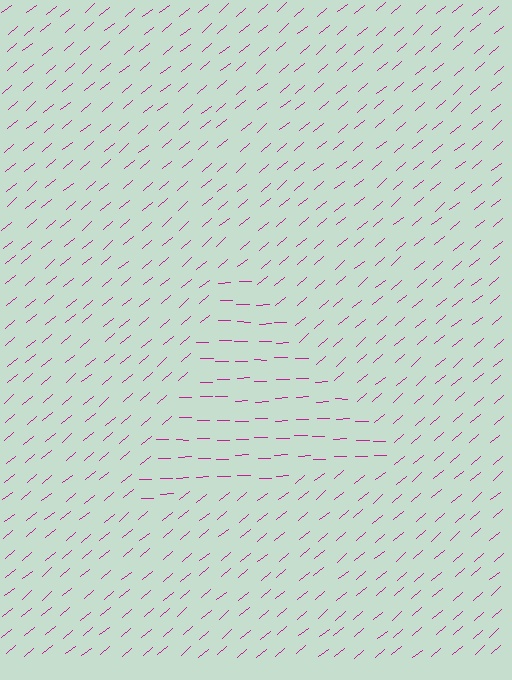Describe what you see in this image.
The image is filled with small magenta line segments. A triangle region in the image has lines oriented differently from the surrounding lines, creating a visible texture boundary.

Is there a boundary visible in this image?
Yes, there is a texture boundary formed by a change in line orientation.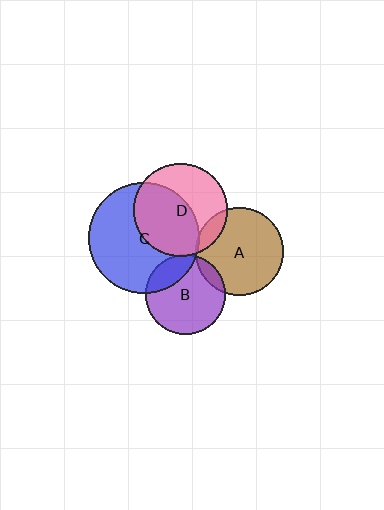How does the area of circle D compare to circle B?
Approximately 1.4 times.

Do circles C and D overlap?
Yes.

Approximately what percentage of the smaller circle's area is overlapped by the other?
Approximately 55%.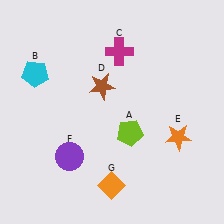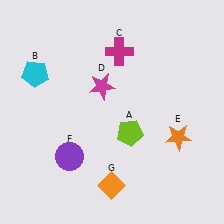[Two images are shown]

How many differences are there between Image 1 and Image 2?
There is 1 difference between the two images.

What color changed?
The star (D) changed from brown in Image 1 to magenta in Image 2.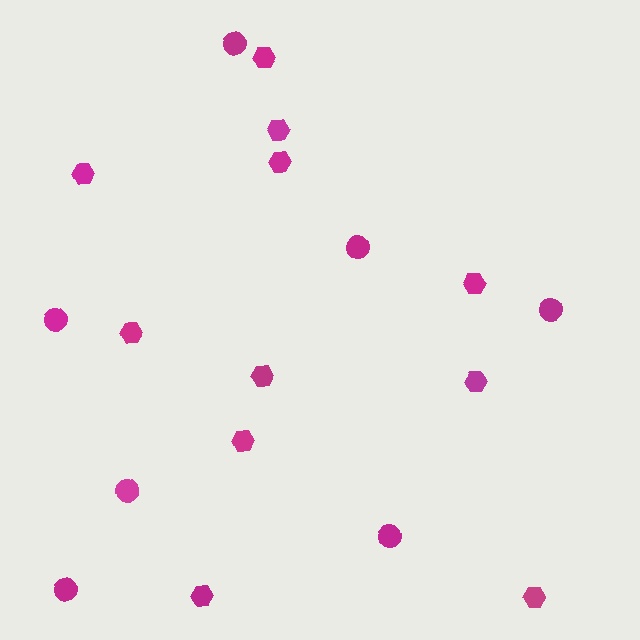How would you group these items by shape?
There are 2 groups: one group of hexagons (11) and one group of circles (7).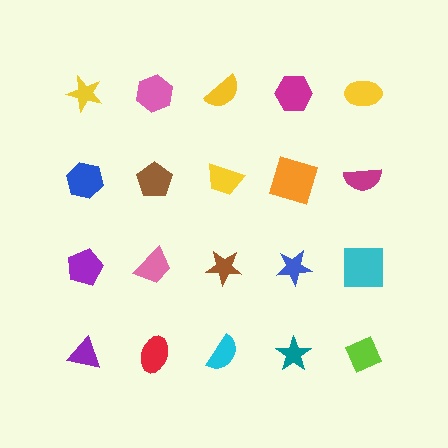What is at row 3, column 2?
A pink trapezoid.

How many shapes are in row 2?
5 shapes.